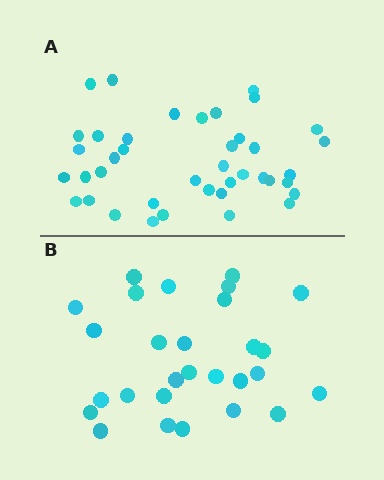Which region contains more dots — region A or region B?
Region A (the top region) has more dots.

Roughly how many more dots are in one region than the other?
Region A has roughly 12 or so more dots than region B.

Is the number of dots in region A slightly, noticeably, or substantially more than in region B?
Region A has noticeably more, but not dramatically so. The ratio is roughly 1.4 to 1.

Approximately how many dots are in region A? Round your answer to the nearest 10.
About 40 dots.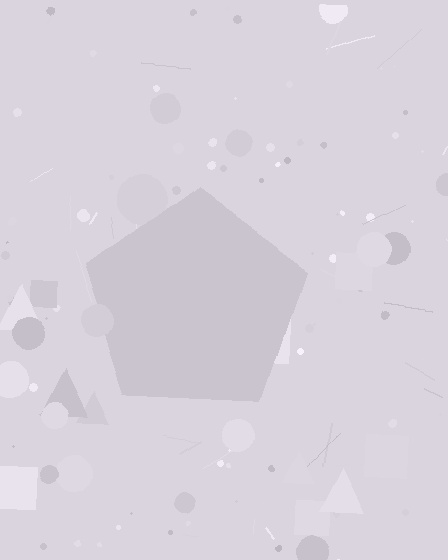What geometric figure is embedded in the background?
A pentagon is embedded in the background.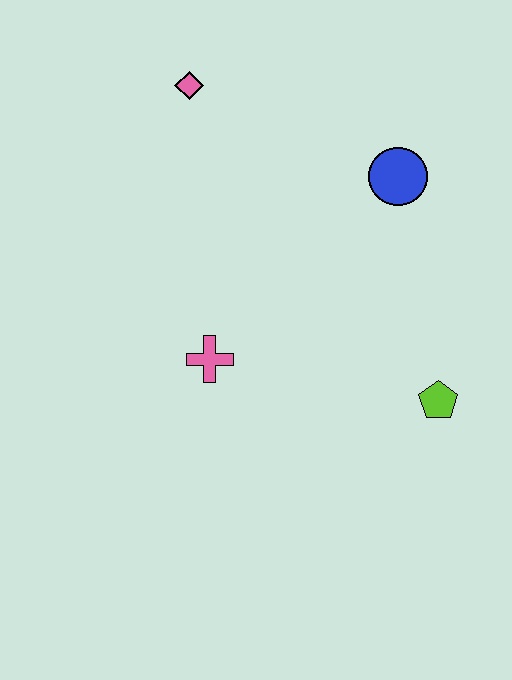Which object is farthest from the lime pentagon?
The pink diamond is farthest from the lime pentagon.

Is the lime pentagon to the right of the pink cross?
Yes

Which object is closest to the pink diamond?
The blue circle is closest to the pink diamond.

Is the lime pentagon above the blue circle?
No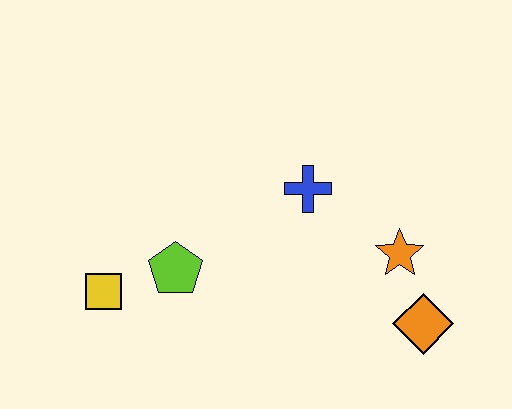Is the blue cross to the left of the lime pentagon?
No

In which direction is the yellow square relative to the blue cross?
The yellow square is to the left of the blue cross.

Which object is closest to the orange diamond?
The orange star is closest to the orange diamond.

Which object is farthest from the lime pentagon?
The orange diamond is farthest from the lime pentagon.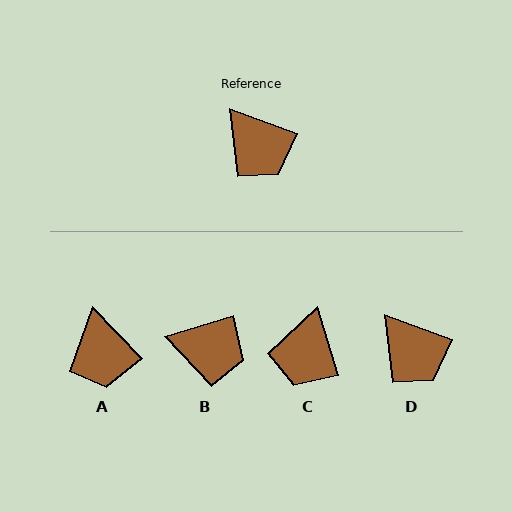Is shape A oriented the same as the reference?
No, it is off by about 26 degrees.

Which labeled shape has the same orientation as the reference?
D.